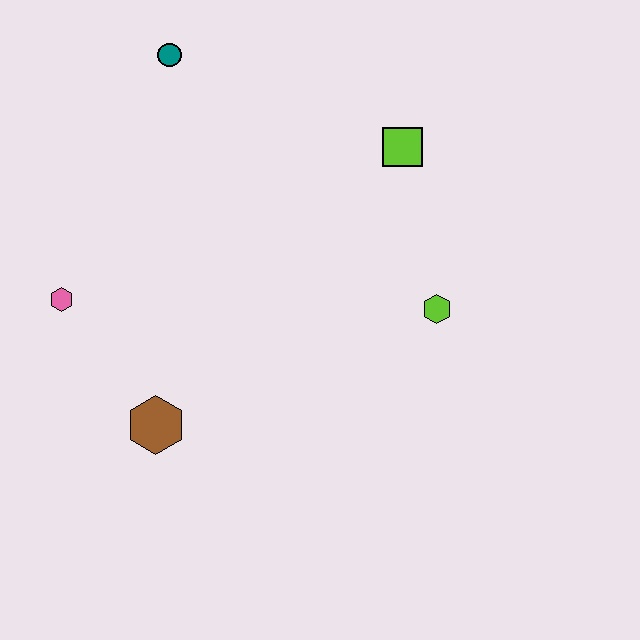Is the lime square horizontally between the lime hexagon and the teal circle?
Yes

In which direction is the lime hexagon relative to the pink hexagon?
The lime hexagon is to the right of the pink hexagon.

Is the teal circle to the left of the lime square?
Yes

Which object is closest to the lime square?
The lime hexagon is closest to the lime square.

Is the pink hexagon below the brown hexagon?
No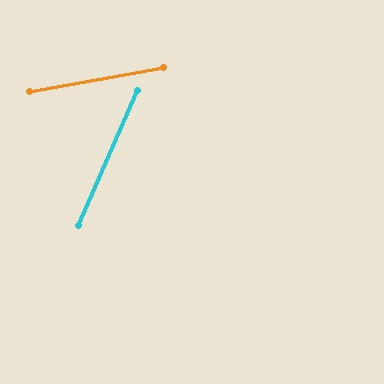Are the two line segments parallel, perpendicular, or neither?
Neither parallel nor perpendicular — they differ by about 57°.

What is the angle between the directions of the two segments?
Approximately 57 degrees.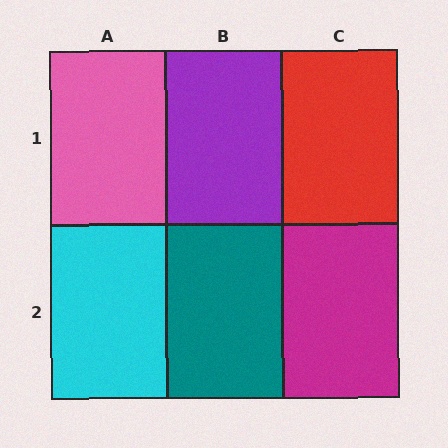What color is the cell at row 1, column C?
Red.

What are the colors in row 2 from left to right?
Cyan, teal, magenta.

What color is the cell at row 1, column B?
Purple.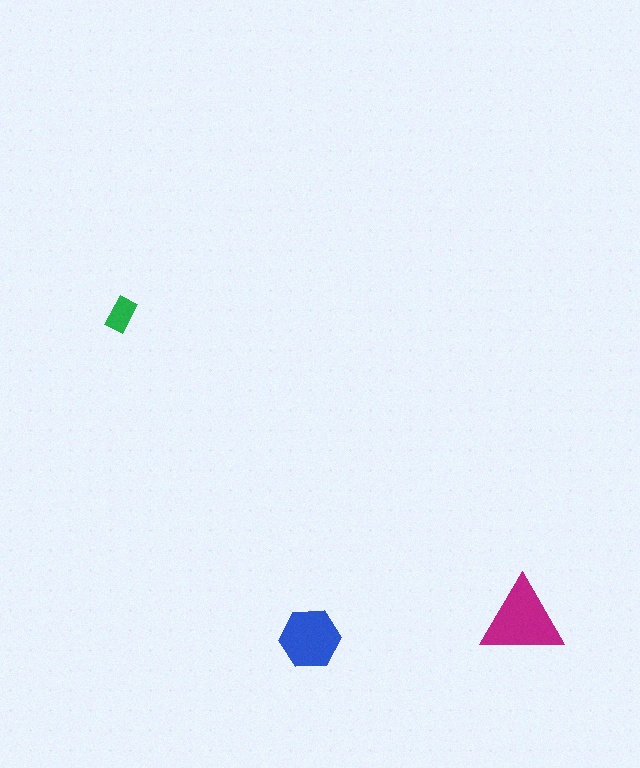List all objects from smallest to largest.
The green rectangle, the blue hexagon, the magenta triangle.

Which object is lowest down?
The blue hexagon is bottommost.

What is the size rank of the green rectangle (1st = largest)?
3rd.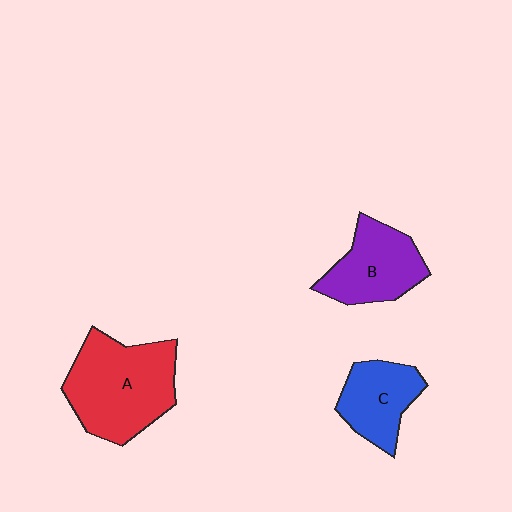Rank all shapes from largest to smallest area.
From largest to smallest: A (red), B (purple), C (blue).